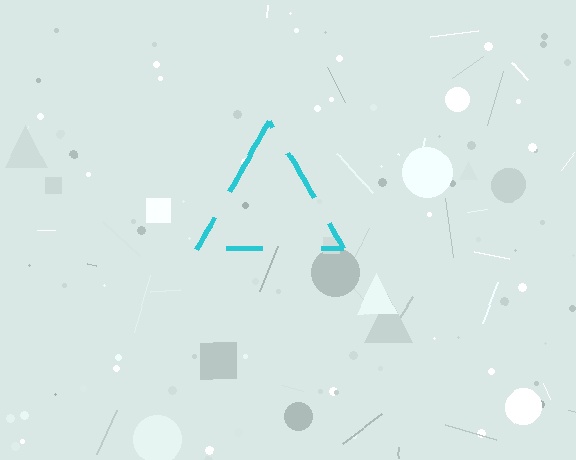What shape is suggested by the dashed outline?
The dashed outline suggests a triangle.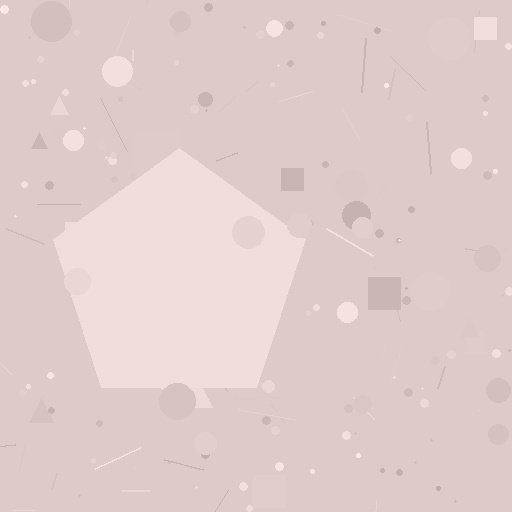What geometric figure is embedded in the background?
A pentagon is embedded in the background.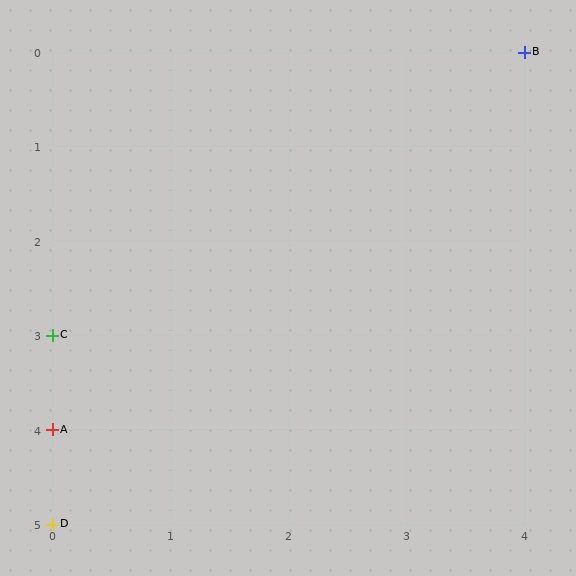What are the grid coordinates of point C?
Point C is at grid coordinates (0, 3).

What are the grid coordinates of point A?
Point A is at grid coordinates (0, 4).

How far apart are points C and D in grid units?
Points C and D are 2 rows apart.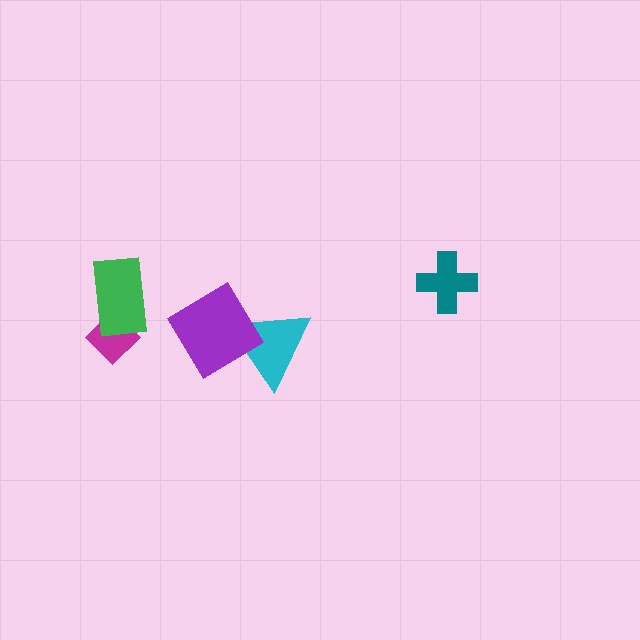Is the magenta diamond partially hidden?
Yes, it is partially covered by another shape.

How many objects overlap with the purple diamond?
1 object overlaps with the purple diamond.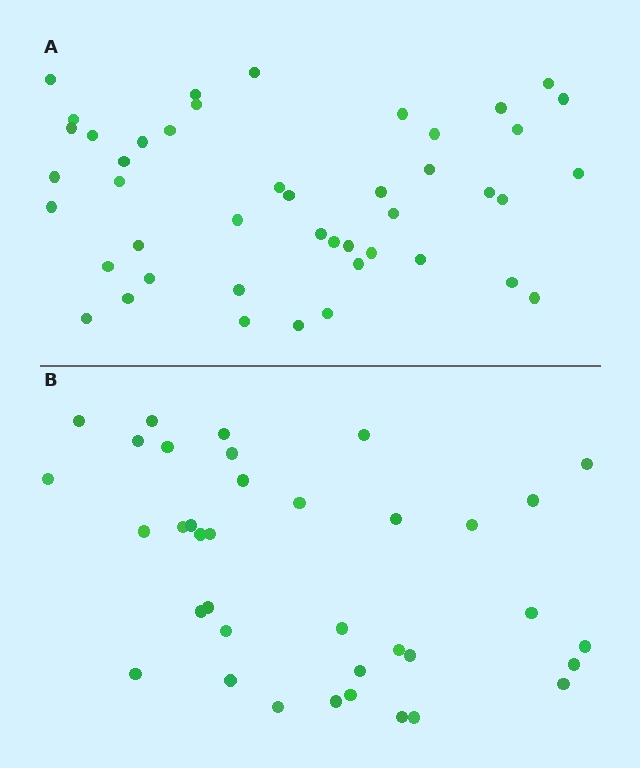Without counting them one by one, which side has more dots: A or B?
Region A (the top region) has more dots.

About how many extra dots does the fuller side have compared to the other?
Region A has roughly 8 or so more dots than region B.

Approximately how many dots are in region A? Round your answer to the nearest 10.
About 40 dots. (The exact count is 45, which rounds to 40.)